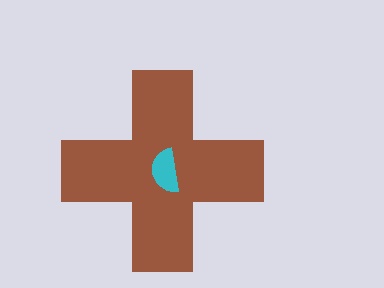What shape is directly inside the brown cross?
The cyan semicircle.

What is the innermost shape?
The cyan semicircle.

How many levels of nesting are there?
2.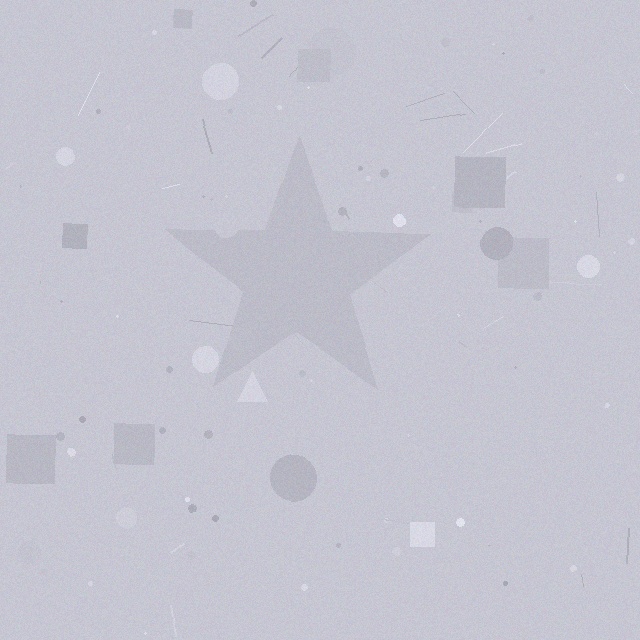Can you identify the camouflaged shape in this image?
The camouflaged shape is a star.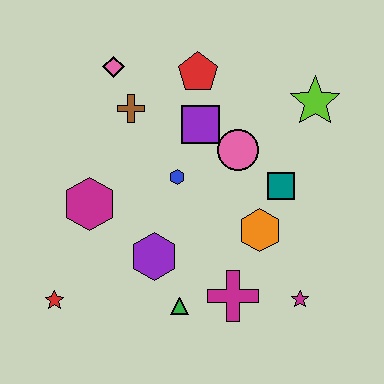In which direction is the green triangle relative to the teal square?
The green triangle is below the teal square.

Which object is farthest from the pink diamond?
The magenta star is farthest from the pink diamond.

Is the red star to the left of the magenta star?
Yes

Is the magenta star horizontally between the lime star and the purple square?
Yes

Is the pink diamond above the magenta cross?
Yes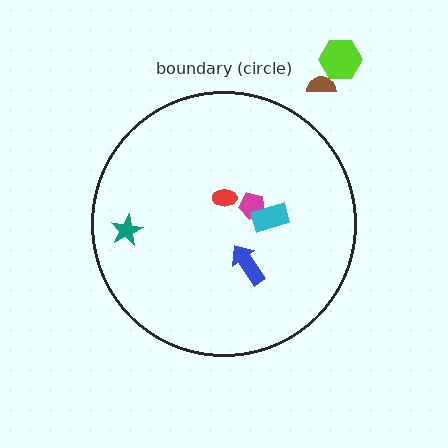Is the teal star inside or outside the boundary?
Inside.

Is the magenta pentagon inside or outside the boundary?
Inside.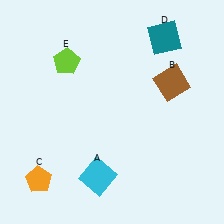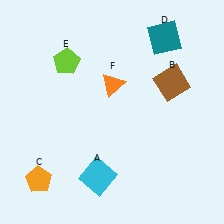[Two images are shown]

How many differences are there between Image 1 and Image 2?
There is 1 difference between the two images.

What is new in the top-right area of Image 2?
An orange triangle (F) was added in the top-right area of Image 2.